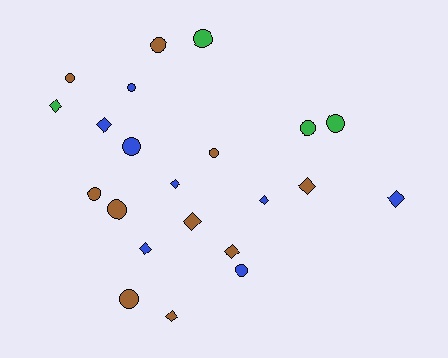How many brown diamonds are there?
There are 4 brown diamonds.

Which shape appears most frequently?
Circle, with 12 objects.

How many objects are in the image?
There are 22 objects.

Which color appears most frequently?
Brown, with 10 objects.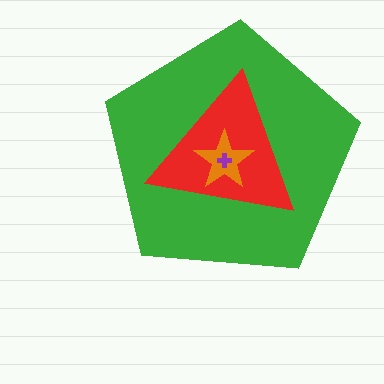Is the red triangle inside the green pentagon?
Yes.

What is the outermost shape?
The green pentagon.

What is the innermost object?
The purple cross.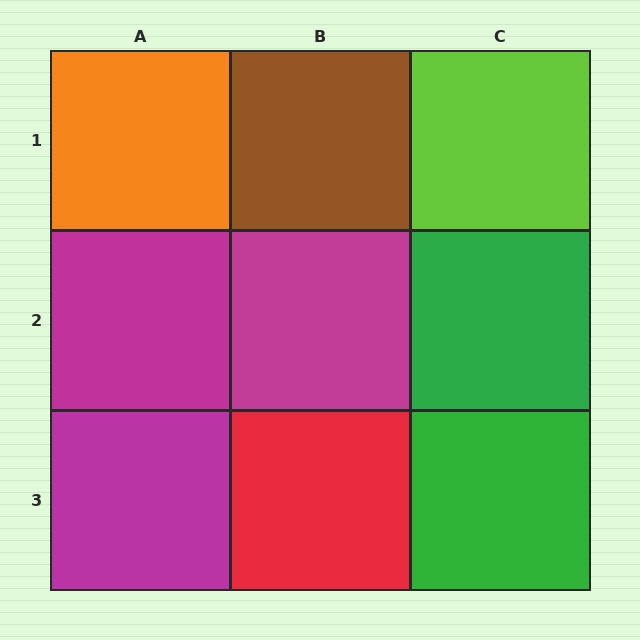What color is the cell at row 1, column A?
Orange.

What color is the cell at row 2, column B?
Magenta.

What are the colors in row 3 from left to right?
Magenta, red, green.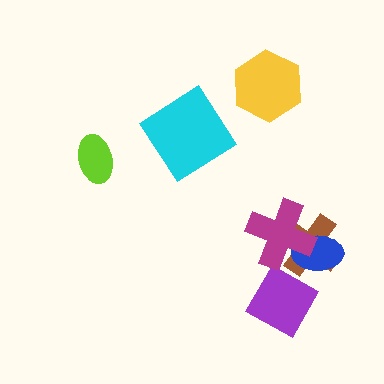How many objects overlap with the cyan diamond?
0 objects overlap with the cyan diamond.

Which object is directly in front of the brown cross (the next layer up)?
The blue ellipse is directly in front of the brown cross.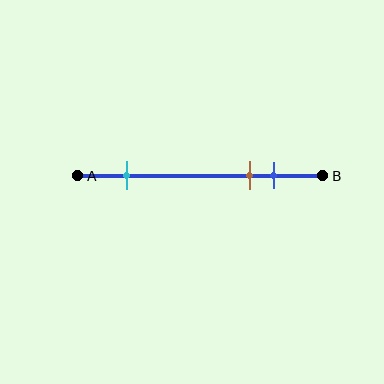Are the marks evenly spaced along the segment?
No, the marks are not evenly spaced.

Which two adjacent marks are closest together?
The brown and blue marks are the closest adjacent pair.